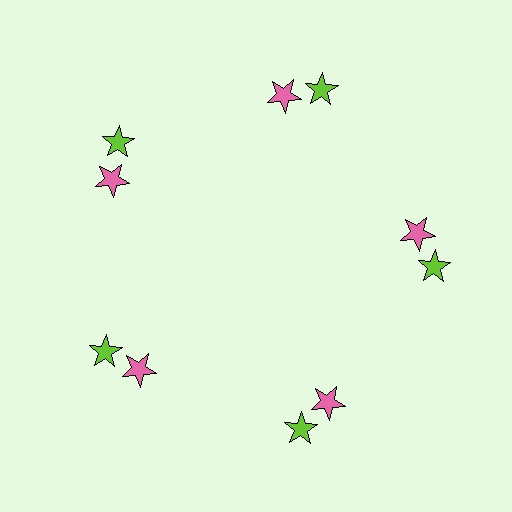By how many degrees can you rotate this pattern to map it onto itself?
The pattern maps onto itself every 72 degrees of rotation.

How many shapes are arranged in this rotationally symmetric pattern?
There are 10 shapes, arranged in 5 groups of 2.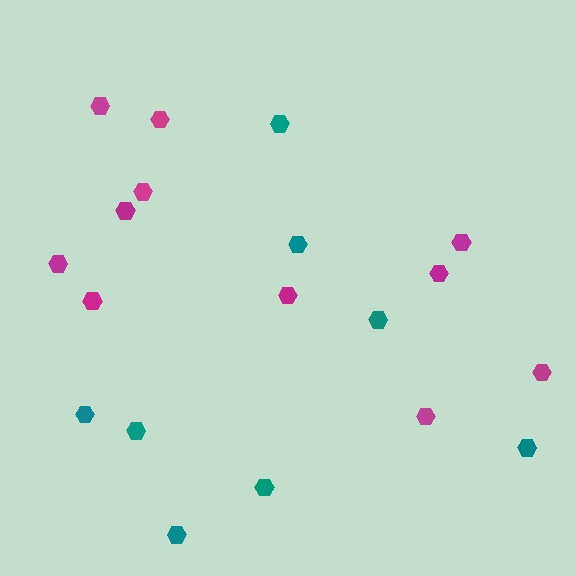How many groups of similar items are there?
There are 2 groups: one group of teal hexagons (8) and one group of magenta hexagons (11).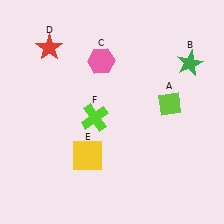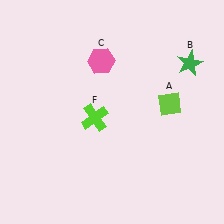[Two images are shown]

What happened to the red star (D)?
The red star (D) was removed in Image 2. It was in the top-left area of Image 1.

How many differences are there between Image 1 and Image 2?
There are 2 differences between the two images.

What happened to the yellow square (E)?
The yellow square (E) was removed in Image 2. It was in the bottom-left area of Image 1.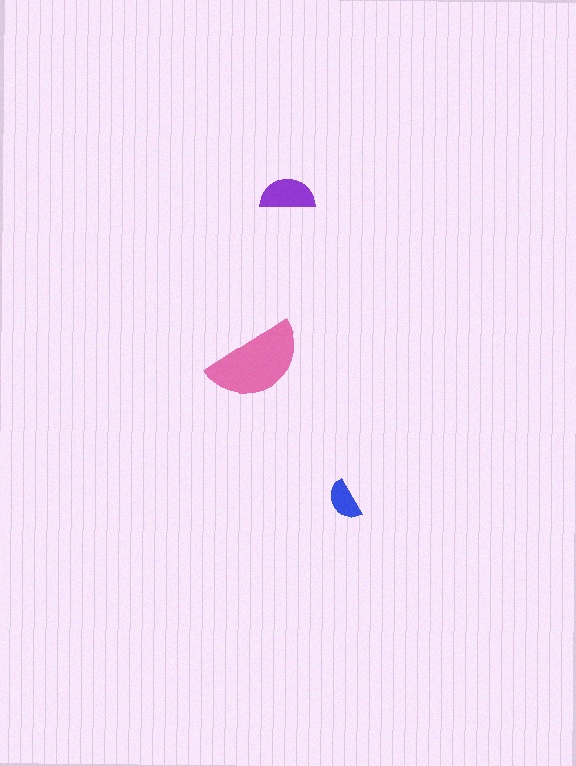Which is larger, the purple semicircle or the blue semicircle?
The purple one.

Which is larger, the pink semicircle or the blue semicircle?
The pink one.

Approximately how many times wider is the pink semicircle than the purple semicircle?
About 2 times wider.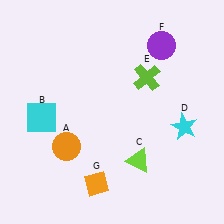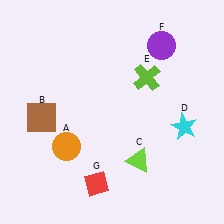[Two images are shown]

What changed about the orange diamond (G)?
In Image 1, G is orange. In Image 2, it changed to red.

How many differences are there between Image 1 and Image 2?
There are 2 differences between the two images.